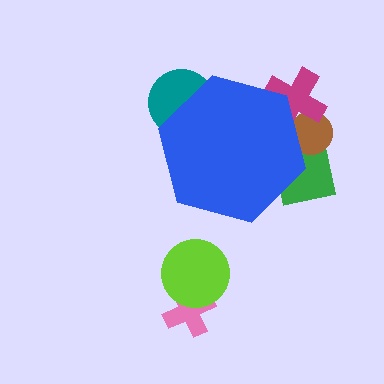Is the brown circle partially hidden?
Yes, the brown circle is partially hidden behind the blue hexagon.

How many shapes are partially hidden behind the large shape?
4 shapes are partially hidden.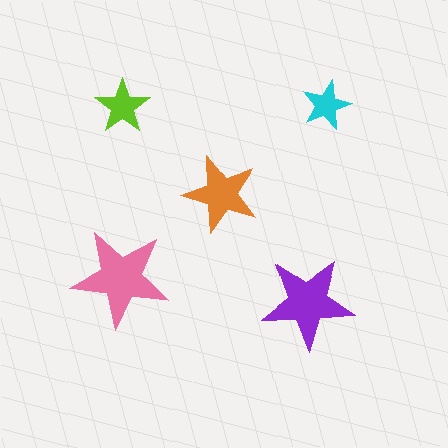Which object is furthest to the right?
The cyan star is rightmost.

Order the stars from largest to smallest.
the pink one, the purple one, the orange one, the lime one, the cyan one.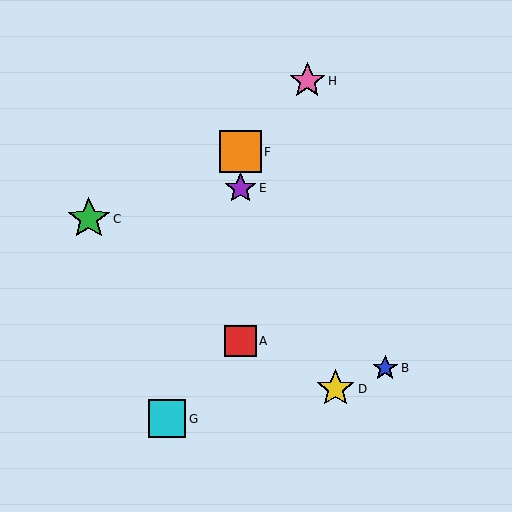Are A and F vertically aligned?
Yes, both are at x≈240.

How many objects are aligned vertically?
3 objects (A, E, F) are aligned vertically.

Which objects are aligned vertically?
Objects A, E, F are aligned vertically.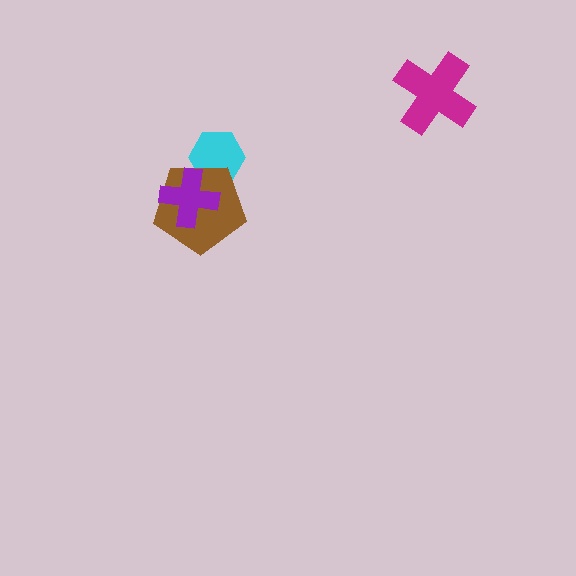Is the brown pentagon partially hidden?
Yes, it is partially covered by another shape.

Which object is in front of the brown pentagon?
The purple cross is in front of the brown pentagon.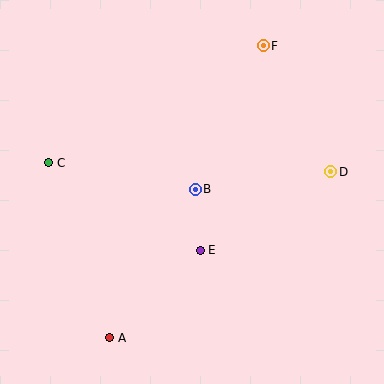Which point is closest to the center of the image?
Point B at (195, 189) is closest to the center.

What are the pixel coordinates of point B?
Point B is at (195, 189).